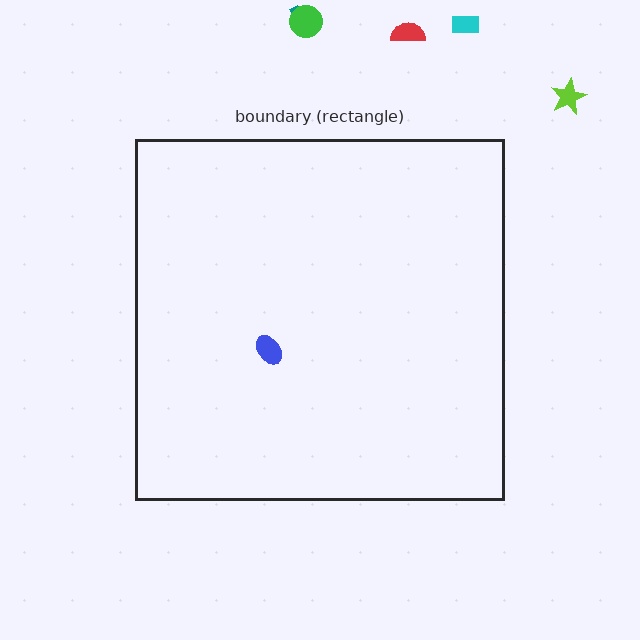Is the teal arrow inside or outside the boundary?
Outside.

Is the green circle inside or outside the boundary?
Outside.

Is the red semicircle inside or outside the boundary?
Outside.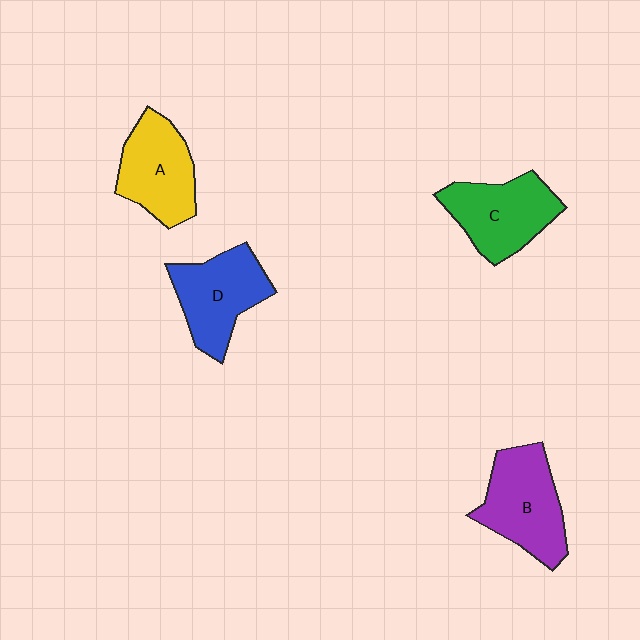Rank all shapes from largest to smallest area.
From largest to smallest: B (purple), C (green), D (blue), A (yellow).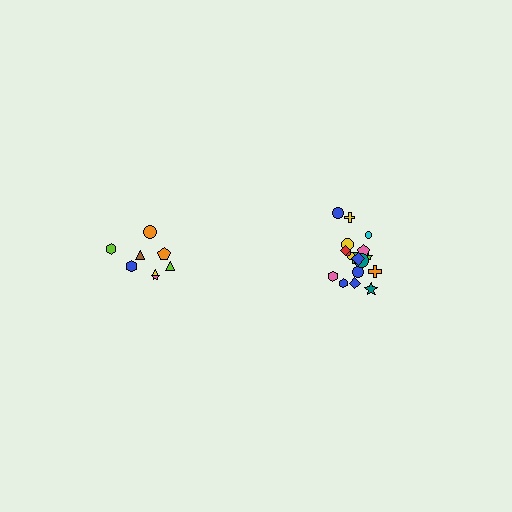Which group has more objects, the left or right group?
The right group.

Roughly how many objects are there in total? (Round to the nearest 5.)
Roughly 25 objects in total.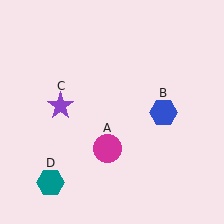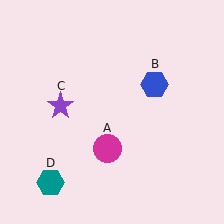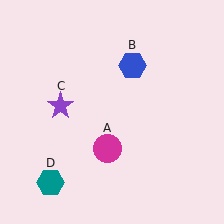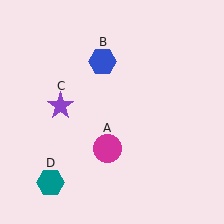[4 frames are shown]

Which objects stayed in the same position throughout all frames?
Magenta circle (object A) and purple star (object C) and teal hexagon (object D) remained stationary.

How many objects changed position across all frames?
1 object changed position: blue hexagon (object B).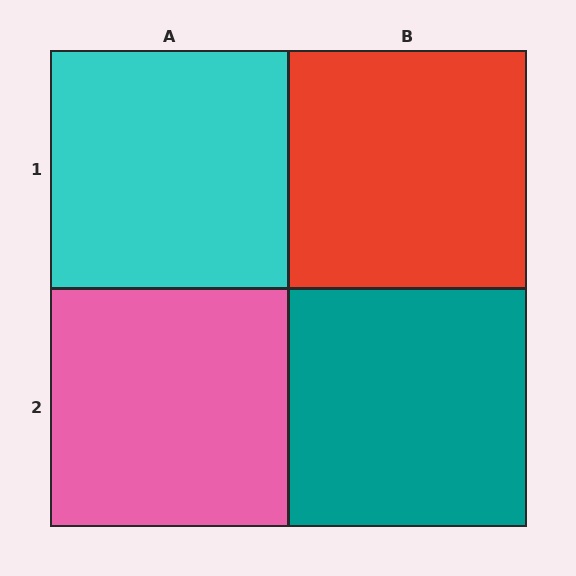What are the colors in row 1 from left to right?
Cyan, red.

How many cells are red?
1 cell is red.